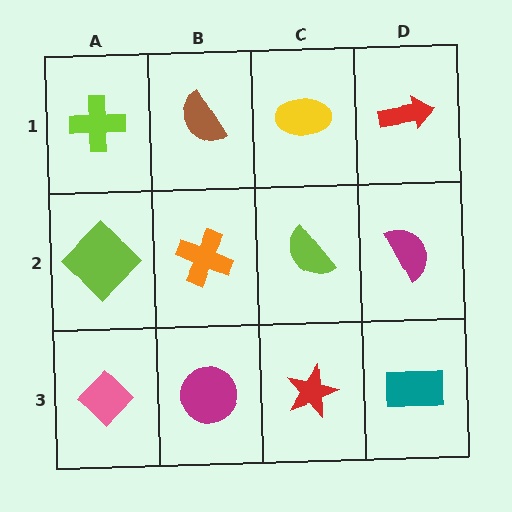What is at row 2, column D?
A magenta semicircle.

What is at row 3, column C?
A red star.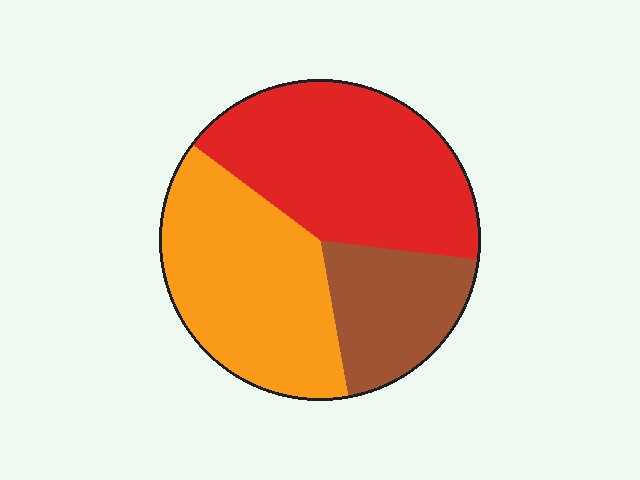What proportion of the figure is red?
Red takes up between a third and a half of the figure.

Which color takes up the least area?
Brown, at roughly 20%.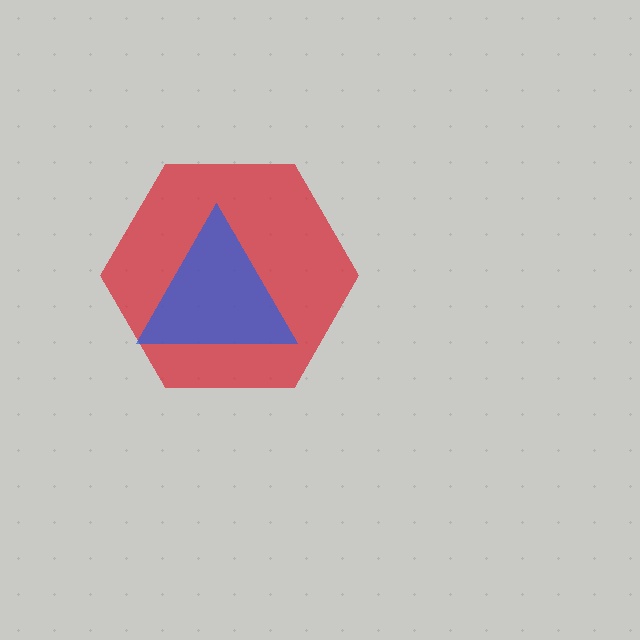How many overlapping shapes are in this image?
There are 2 overlapping shapes in the image.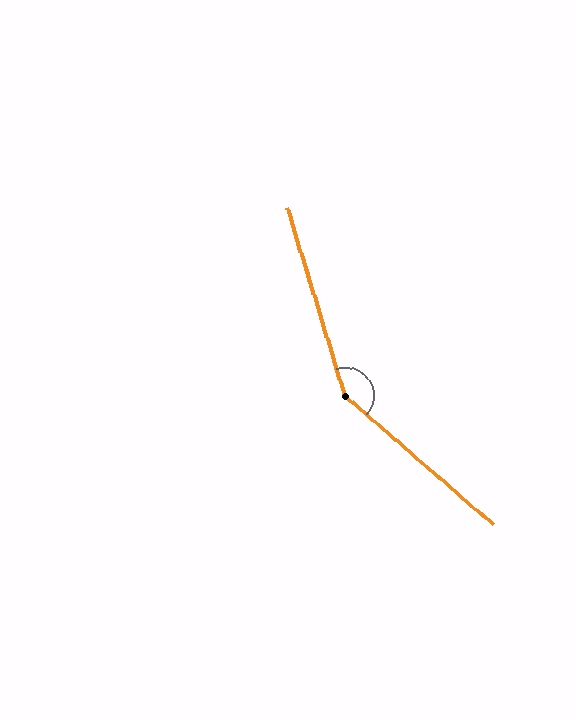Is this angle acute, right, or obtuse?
It is obtuse.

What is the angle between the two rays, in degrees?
Approximately 148 degrees.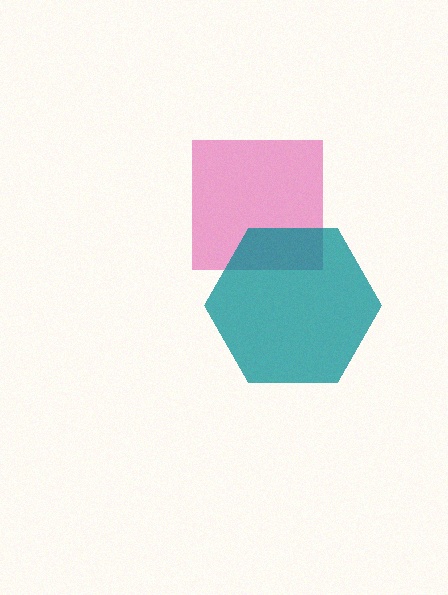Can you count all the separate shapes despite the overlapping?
Yes, there are 2 separate shapes.